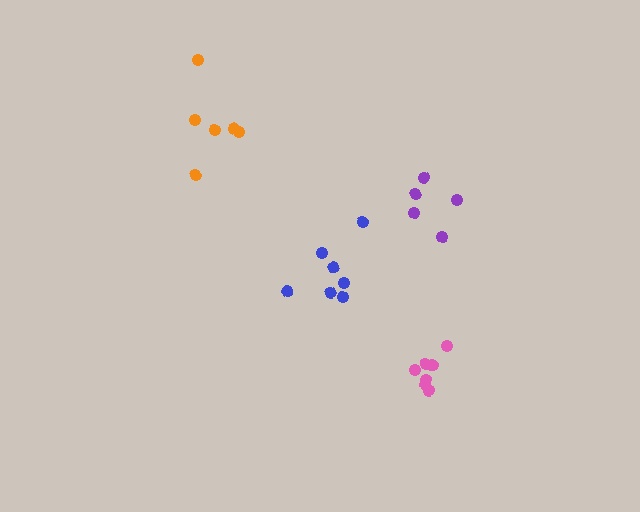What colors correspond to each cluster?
The clusters are colored: orange, purple, blue, pink.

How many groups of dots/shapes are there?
There are 4 groups.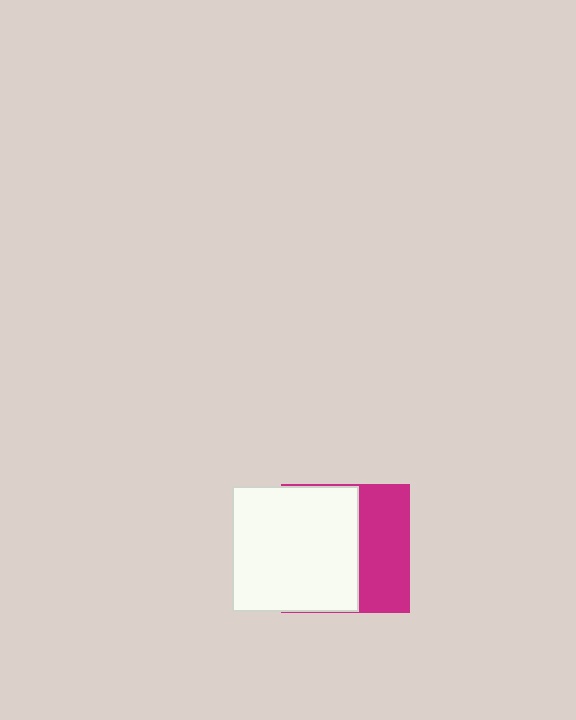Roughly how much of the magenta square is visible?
A small part of it is visible (roughly 41%).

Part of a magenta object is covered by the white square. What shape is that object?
It is a square.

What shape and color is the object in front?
The object in front is a white square.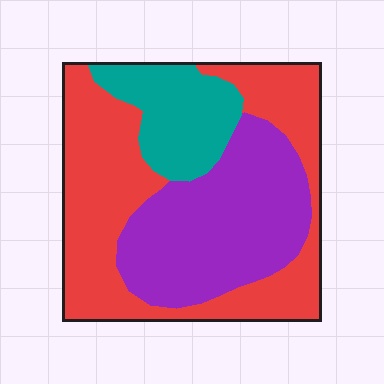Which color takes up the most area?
Red, at roughly 50%.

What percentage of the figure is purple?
Purple covers 35% of the figure.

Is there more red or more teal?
Red.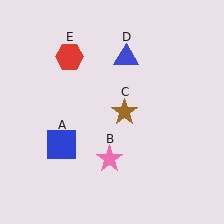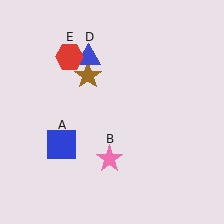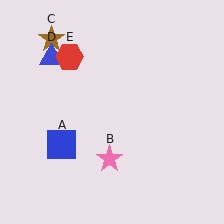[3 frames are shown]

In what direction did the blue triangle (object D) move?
The blue triangle (object D) moved left.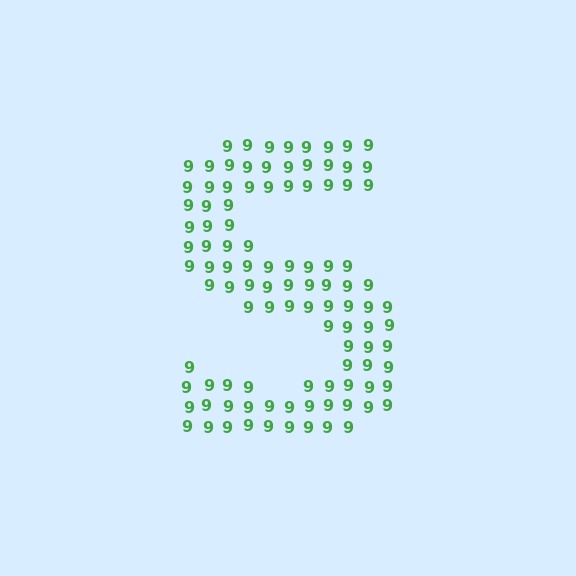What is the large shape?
The large shape is the letter S.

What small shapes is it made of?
It is made of small digit 9's.